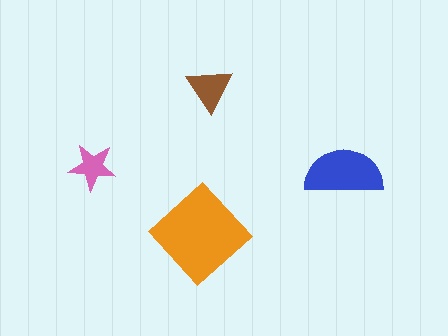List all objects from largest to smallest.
The orange diamond, the blue semicircle, the brown triangle, the pink star.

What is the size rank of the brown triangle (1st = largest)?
3rd.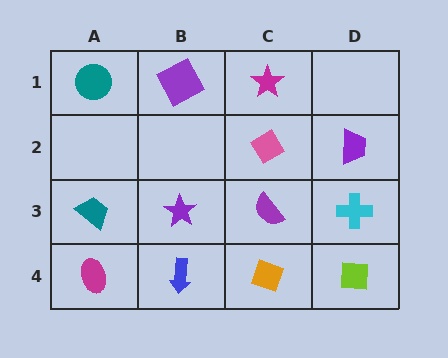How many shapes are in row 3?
4 shapes.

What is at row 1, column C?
A magenta star.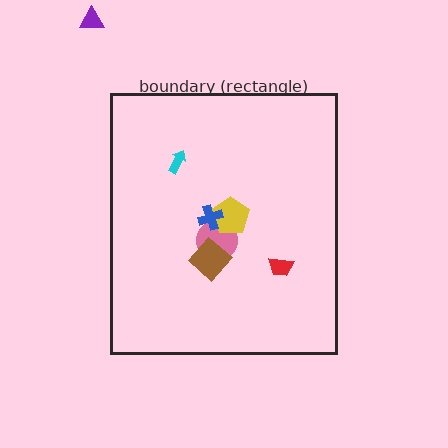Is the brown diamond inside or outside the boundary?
Inside.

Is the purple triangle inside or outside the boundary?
Outside.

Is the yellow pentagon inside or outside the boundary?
Inside.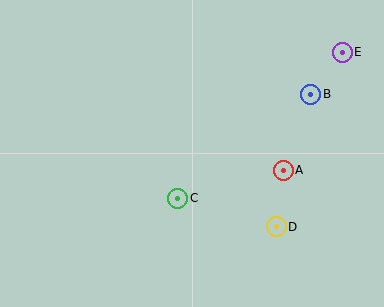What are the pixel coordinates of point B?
Point B is at (311, 94).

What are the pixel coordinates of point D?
Point D is at (276, 227).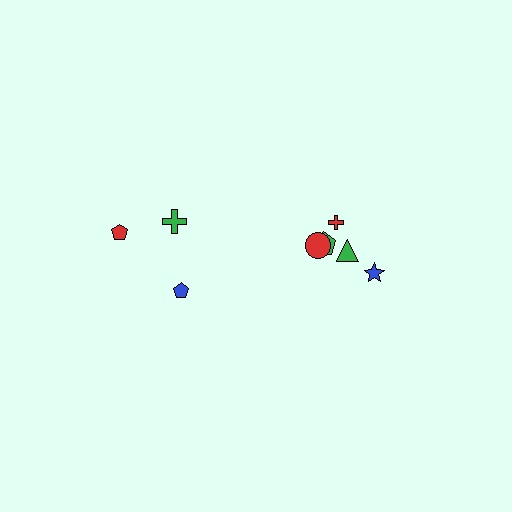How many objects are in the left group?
There are 3 objects.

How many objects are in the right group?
There are 5 objects.